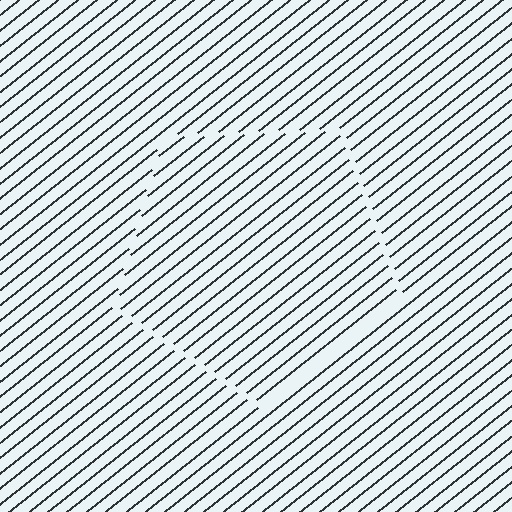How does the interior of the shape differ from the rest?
The interior of the shape contains the same grating, shifted by half a period — the contour is defined by the phase discontinuity where line-ends from the inner and outer gratings abut.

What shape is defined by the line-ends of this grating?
An illusory pentagon. The interior of the shape contains the same grating, shifted by half a period — the contour is defined by the phase discontinuity where line-ends from the inner and outer gratings abut.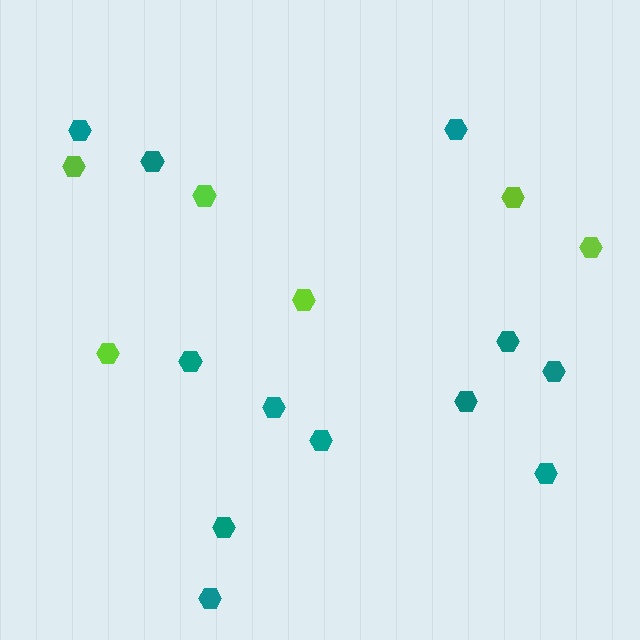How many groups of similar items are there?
There are 2 groups: one group of teal hexagons (12) and one group of lime hexagons (6).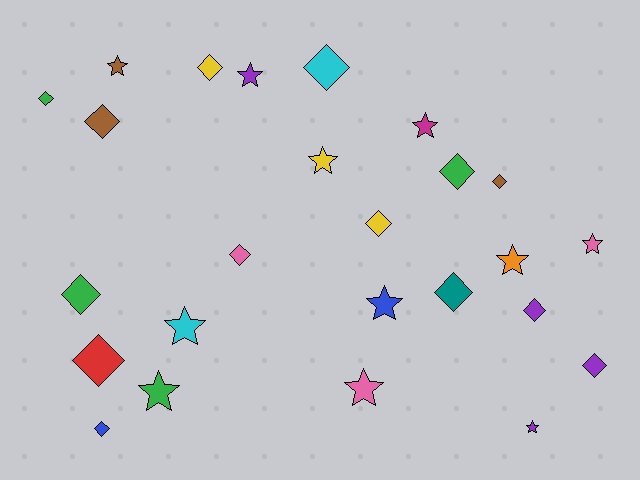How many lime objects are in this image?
There are no lime objects.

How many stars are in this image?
There are 11 stars.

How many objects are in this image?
There are 25 objects.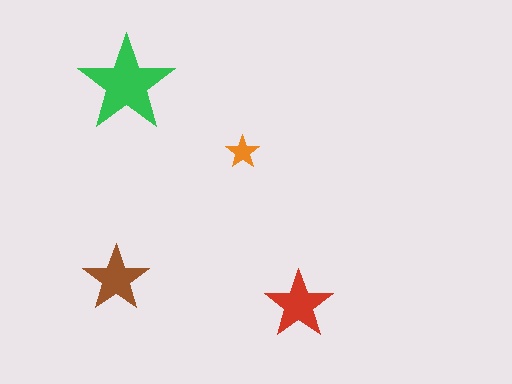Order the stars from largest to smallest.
the green one, the red one, the brown one, the orange one.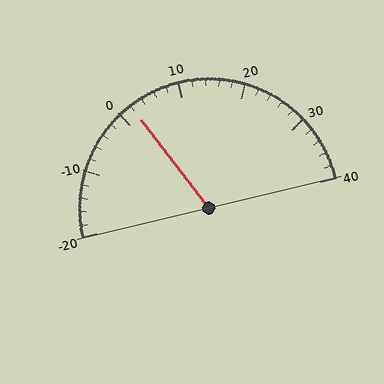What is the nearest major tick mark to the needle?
The nearest major tick mark is 0.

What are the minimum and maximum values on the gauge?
The gauge ranges from -20 to 40.